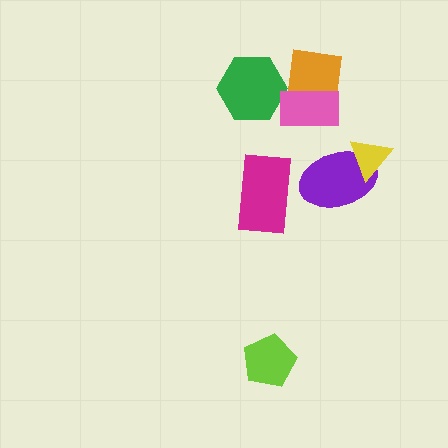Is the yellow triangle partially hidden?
No, no other shape covers it.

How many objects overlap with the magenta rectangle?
0 objects overlap with the magenta rectangle.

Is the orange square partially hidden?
Yes, it is partially covered by another shape.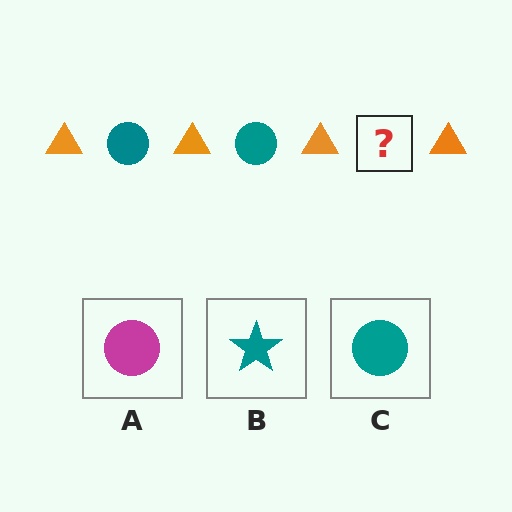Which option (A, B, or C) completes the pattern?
C.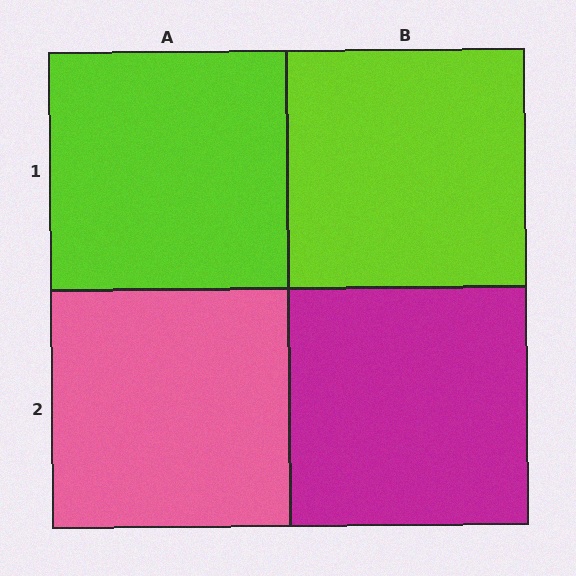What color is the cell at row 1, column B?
Lime.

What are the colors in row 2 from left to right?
Pink, magenta.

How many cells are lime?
2 cells are lime.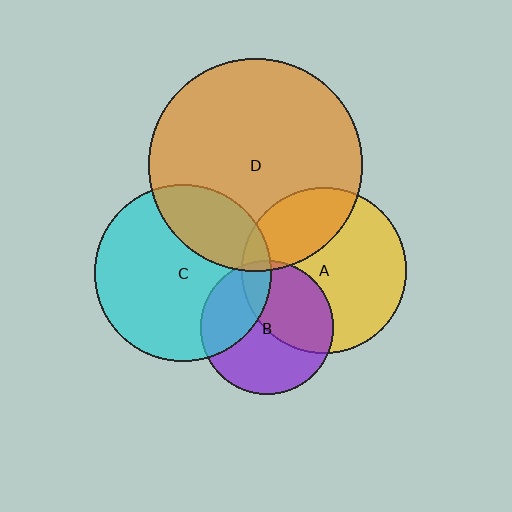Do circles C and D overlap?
Yes.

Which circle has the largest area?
Circle D (orange).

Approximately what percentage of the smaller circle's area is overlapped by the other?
Approximately 25%.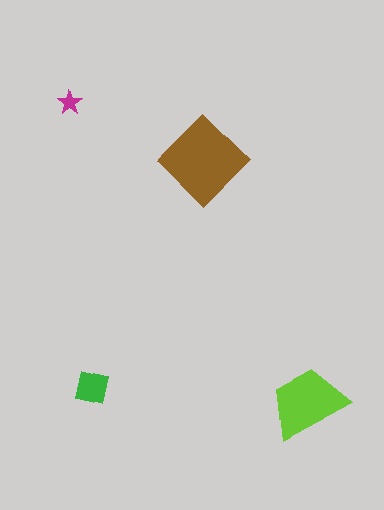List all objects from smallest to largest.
The magenta star, the green square, the lime trapezoid, the brown diamond.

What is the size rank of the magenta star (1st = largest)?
4th.